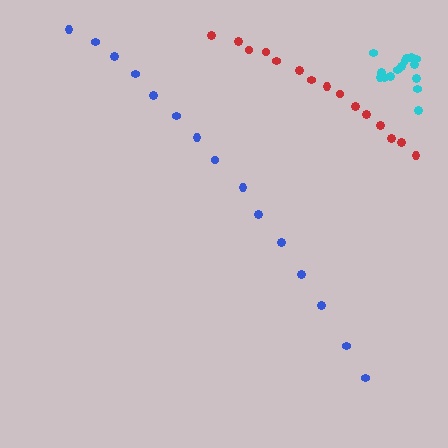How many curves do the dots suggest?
There are 3 distinct paths.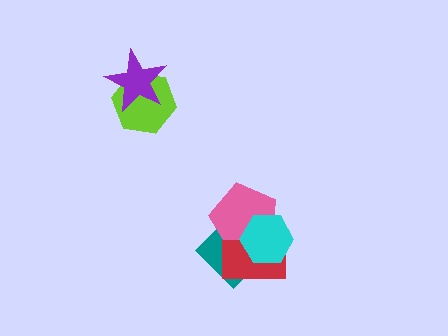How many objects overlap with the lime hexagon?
1 object overlaps with the lime hexagon.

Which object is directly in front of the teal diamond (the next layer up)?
The pink pentagon is directly in front of the teal diamond.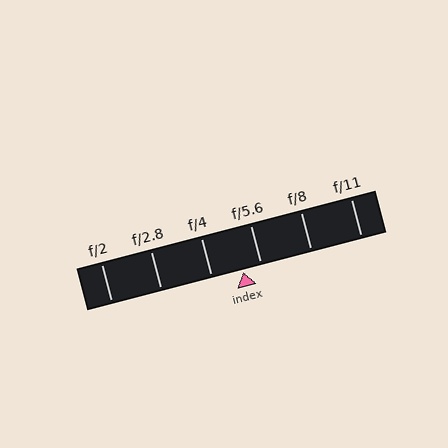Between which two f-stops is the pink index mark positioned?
The index mark is between f/4 and f/5.6.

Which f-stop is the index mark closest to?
The index mark is closest to f/5.6.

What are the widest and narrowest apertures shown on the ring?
The widest aperture shown is f/2 and the narrowest is f/11.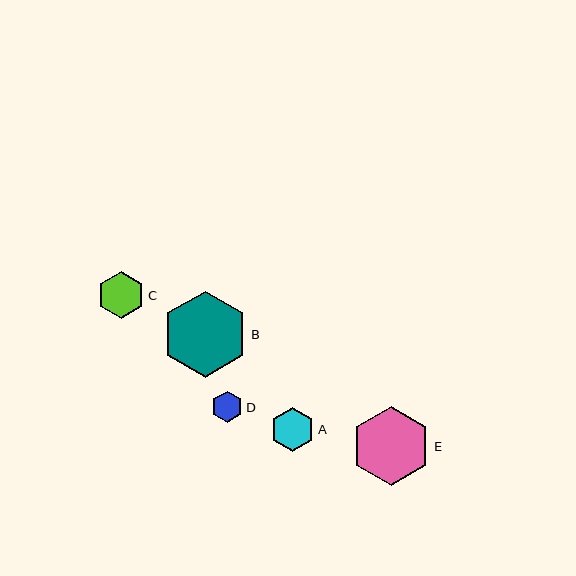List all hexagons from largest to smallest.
From largest to smallest: B, E, C, A, D.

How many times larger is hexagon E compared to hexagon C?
Hexagon E is approximately 1.7 times the size of hexagon C.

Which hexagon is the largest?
Hexagon B is the largest with a size of approximately 86 pixels.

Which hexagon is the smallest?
Hexagon D is the smallest with a size of approximately 31 pixels.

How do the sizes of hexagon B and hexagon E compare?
Hexagon B and hexagon E are approximately the same size.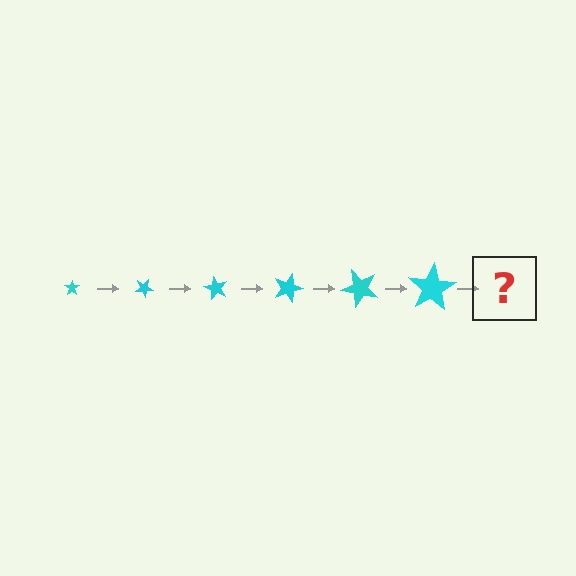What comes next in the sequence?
The next element should be a star, larger than the previous one and rotated 180 degrees from the start.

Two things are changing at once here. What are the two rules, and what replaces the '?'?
The two rules are that the star grows larger each step and it rotates 30 degrees each step. The '?' should be a star, larger than the previous one and rotated 180 degrees from the start.